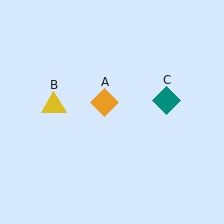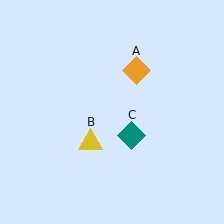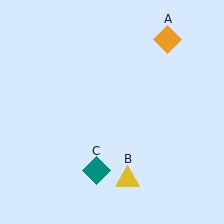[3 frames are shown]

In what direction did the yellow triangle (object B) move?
The yellow triangle (object B) moved down and to the right.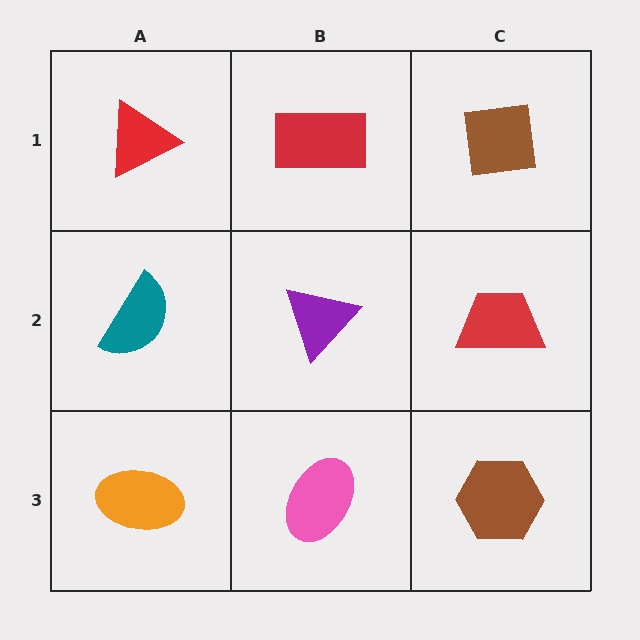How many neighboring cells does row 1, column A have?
2.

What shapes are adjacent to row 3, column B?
A purple triangle (row 2, column B), an orange ellipse (row 3, column A), a brown hexagon (row 3, column C).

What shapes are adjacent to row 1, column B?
A purple triangle (row 2, column B), a red triangle (row 1, column A), a brown square (row 1, column C).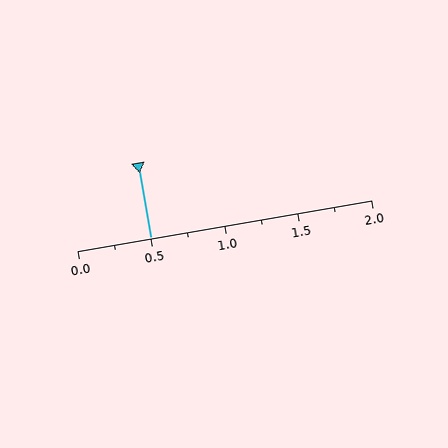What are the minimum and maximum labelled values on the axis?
The axis runs from 0.0 to 2.0.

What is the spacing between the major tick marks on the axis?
The major ticks are spaced 0.5 apart.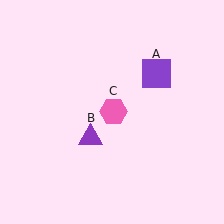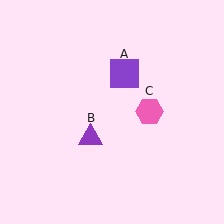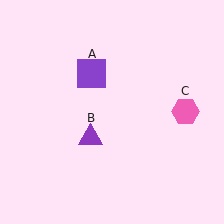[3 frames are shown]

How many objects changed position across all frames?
2 objects changed position: purple square (object A), pink hexagon (object C).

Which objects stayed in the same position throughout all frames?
Purple triangle (object B) remained stationary.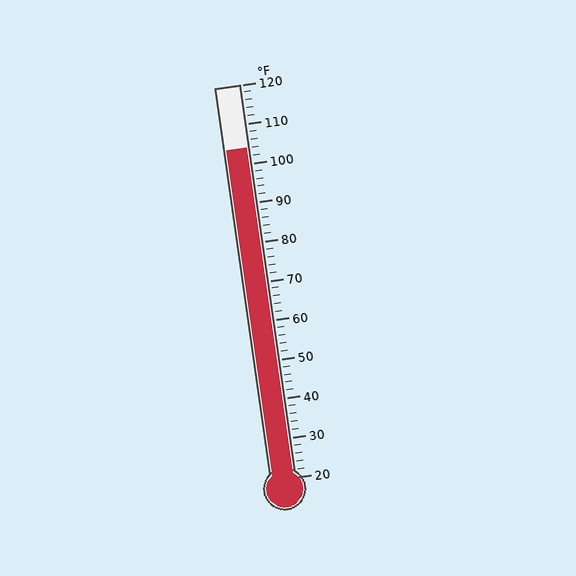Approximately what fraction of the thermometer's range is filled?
The thermometer is filled to approximately 85% of its range.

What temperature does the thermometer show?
The thermometer shows approximately 104°F.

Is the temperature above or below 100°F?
The temperature is above 100°F.